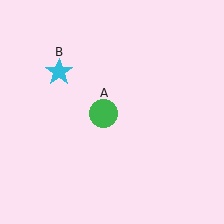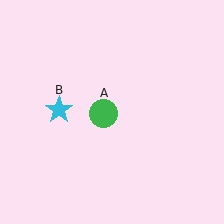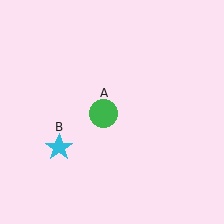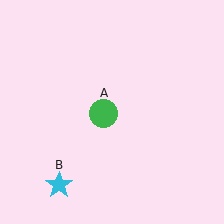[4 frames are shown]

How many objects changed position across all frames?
1 object changed position: cyan star (object B).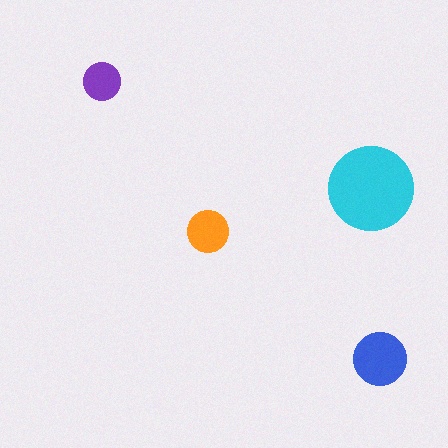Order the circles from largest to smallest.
the cyan one, the blue one, the orange one, the purple one.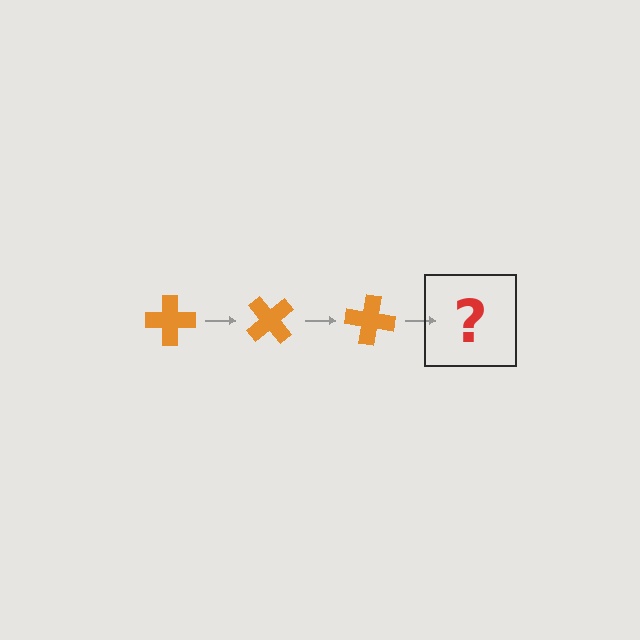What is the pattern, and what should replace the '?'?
The pattern is that the cross rotates 50 degrees each step. The '?' should be an orange cross rotated 150 degrees.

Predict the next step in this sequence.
The next step is an orange cross rotated 150 degrees.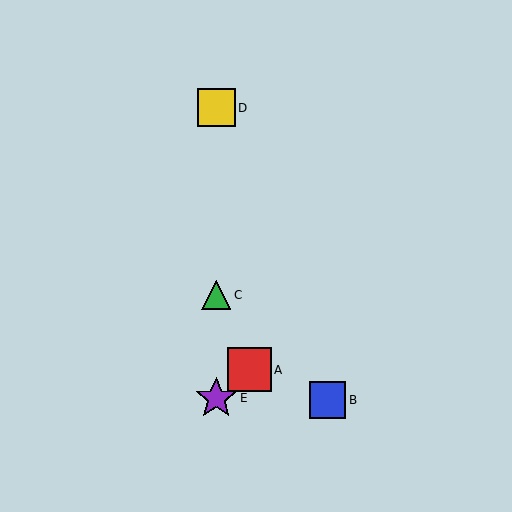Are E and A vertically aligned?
No, E is at x≈216 and A is at x≈250.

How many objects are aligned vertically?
3 objects (C, D, E) are aligned vertically.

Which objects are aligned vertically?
Objects C, D, E are aligned vertically.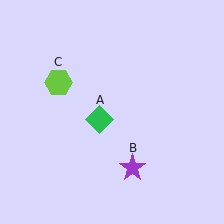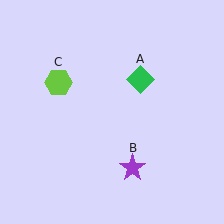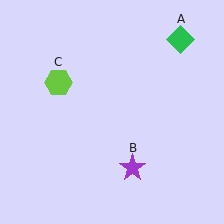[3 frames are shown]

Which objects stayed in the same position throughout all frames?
Purple star (object B) and lime hexagon (object C) remained stationary.